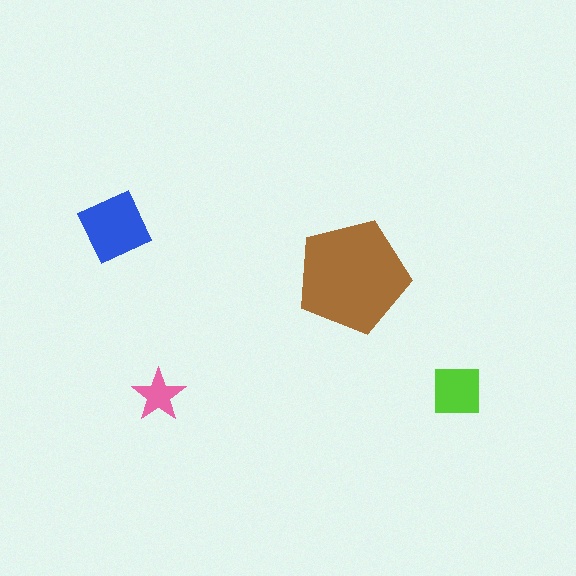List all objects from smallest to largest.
The pink star, the lime square, the blue diamond, the brown pentagon.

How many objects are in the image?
There are 4 objects in the image.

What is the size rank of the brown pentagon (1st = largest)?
1st.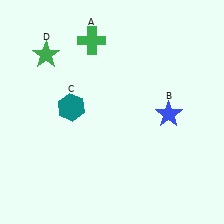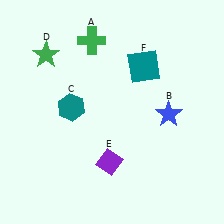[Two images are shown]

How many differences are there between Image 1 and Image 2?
There are 2 differences between the two images.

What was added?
A purple diamond (E), a teal square (F) were added in Image 2.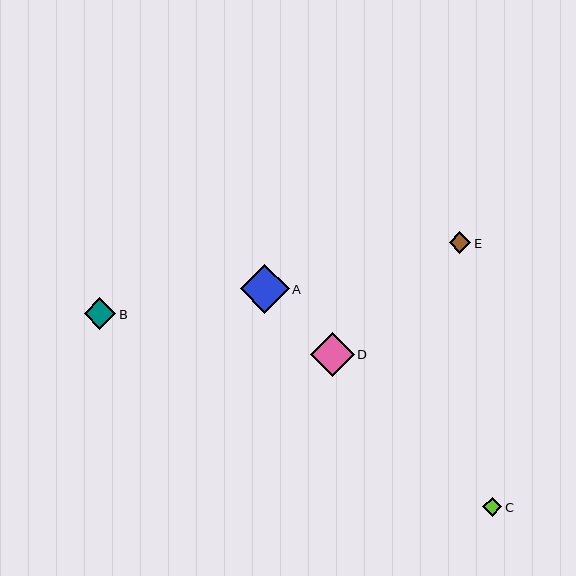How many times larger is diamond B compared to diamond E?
Diamond B is approximately 1.5 times the size of diamond E.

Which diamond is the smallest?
Diamond C is the smallest with a size of approximately 19 pixels.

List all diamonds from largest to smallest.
From largest to smallest: A, D, B, E, C.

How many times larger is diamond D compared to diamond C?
Diamond D is approximately 2.3 times the size of diamond C.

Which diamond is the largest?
Diamond A is the largest with a size of approximately 49 pixels.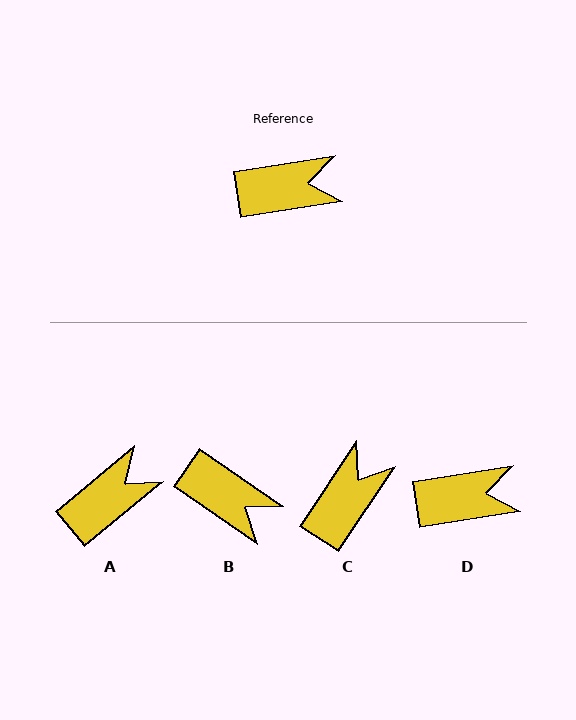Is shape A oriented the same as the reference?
No, it is off by about 30 degrees.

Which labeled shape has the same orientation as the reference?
D.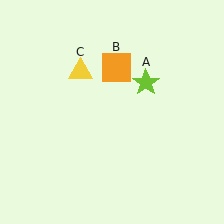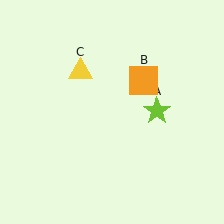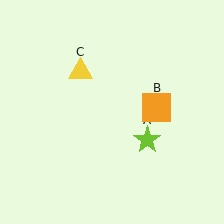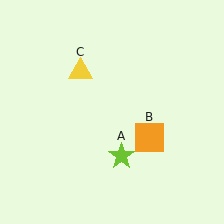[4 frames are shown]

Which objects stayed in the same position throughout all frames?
Yellow triangle (object C) remained stationary.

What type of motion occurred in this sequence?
The lime star (object A), orange square (object B) rotated clockwise around the center of the scene.